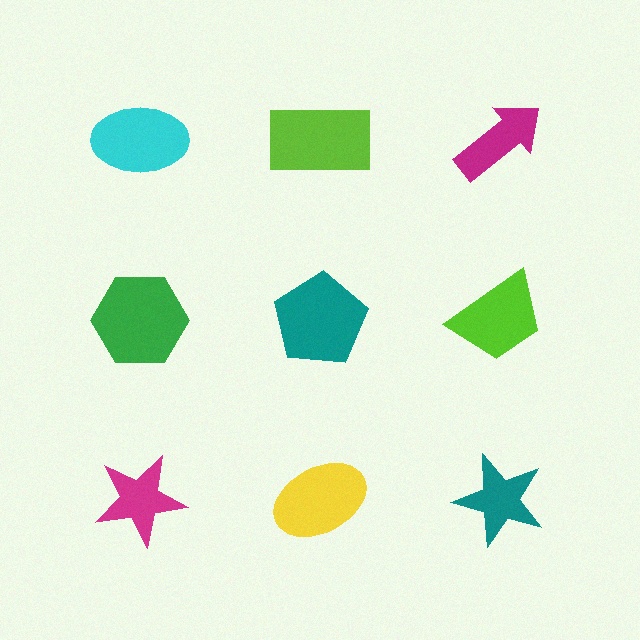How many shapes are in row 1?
3 shapes.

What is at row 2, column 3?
A lime trapezoid.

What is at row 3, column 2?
A yellow ellipse.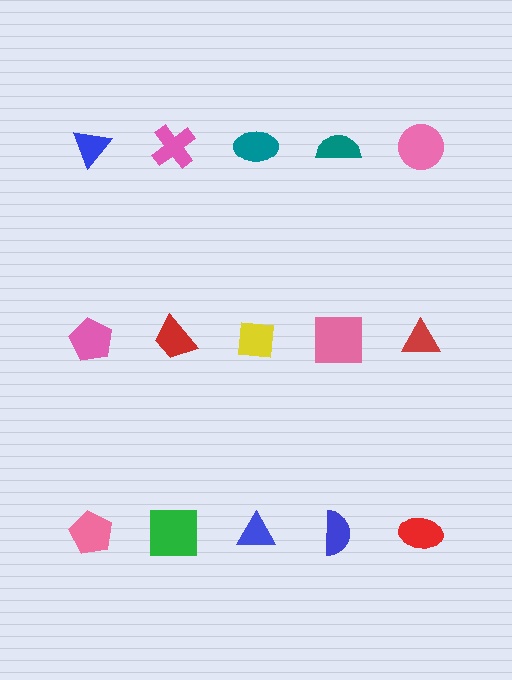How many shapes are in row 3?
5 shapes.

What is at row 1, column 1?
A blue triangle.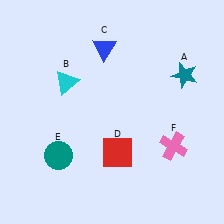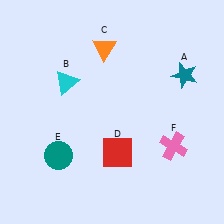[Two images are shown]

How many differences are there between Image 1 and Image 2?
There is 1 difference between the two images.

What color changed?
The triangle (C) changed from blue in Image 1 to orange in Image 2.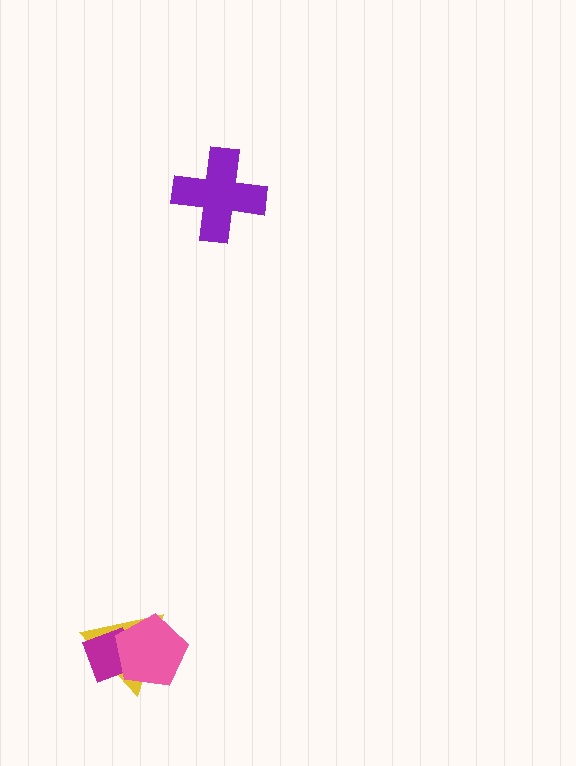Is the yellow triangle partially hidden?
Yes, it is partially covered by another shape.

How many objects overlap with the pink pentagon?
2 objects overlap with the pink pentagon.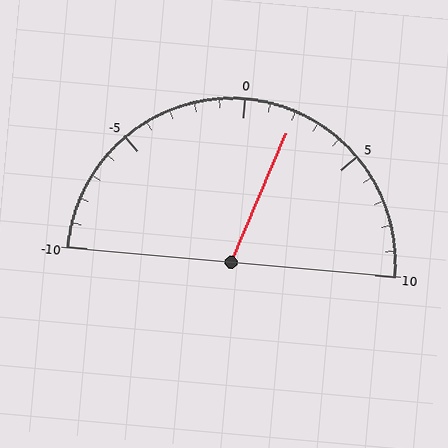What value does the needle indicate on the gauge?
The needle indicates approximately 2.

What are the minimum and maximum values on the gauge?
The gauge ranges from -10 to 10.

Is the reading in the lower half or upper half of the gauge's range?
The reading is in the upper half of the range (-10 to 10).